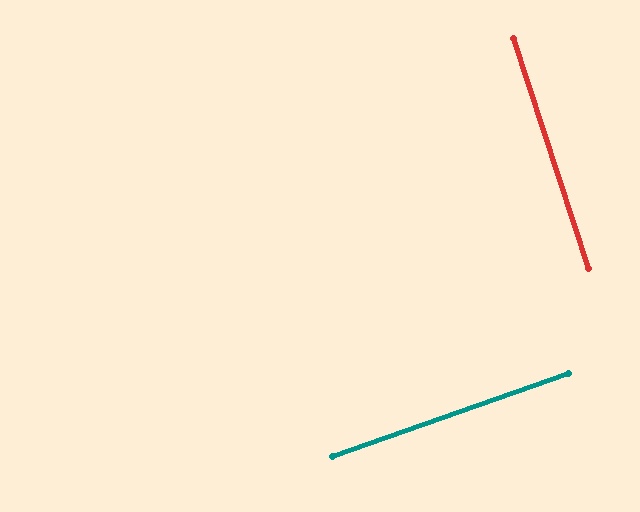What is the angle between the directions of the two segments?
Approximately 89 degrees.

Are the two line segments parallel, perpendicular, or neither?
Perpendicular — they meet at approximately 89°.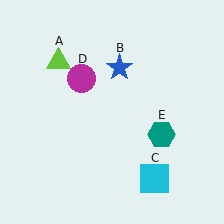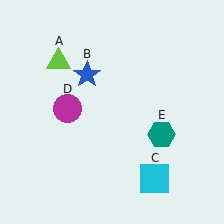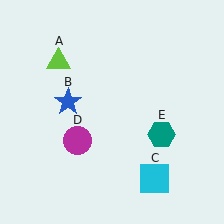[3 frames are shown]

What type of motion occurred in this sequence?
The blue star (object B), magenta circle (object D) rotated counterclockwise around the center of the scene.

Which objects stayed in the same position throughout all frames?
Lime triangle (object A) and cyan square (object C) and teal hexagon (object E) remained stationary.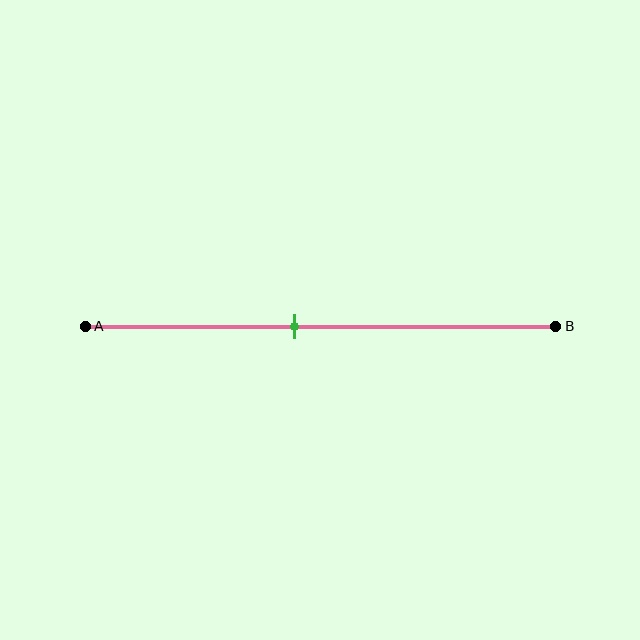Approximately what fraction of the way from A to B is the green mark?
The green mark is approximately 45% of the way from A to B.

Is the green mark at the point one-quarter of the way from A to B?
No, the mark is at about 45% from A, not at the 25% one-quarter point.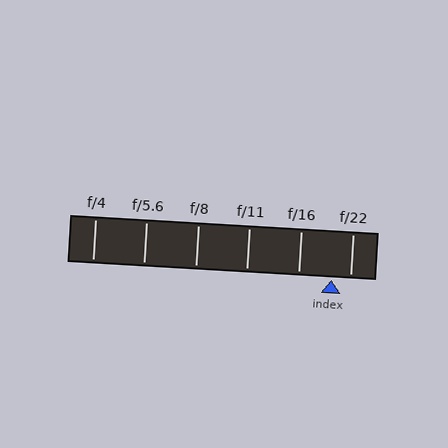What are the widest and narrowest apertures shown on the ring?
The widest aperture shown is f/4 and the narrowest is f/22.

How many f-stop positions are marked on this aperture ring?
There are 6 f-stop positions marked.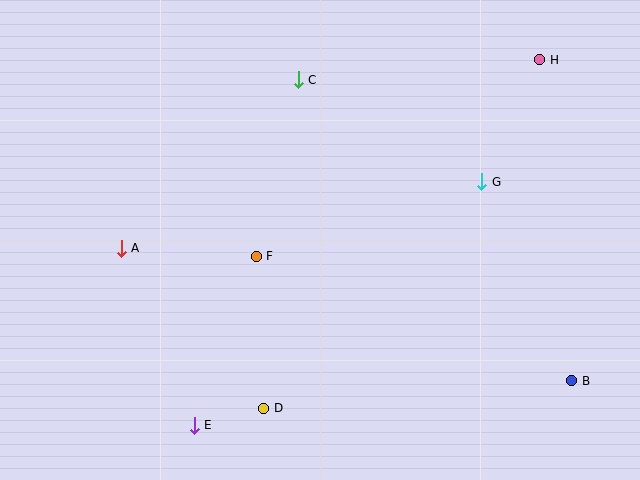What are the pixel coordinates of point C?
Point C is at (298, 80).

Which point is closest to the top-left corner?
Point A is closest to the top-left corner.